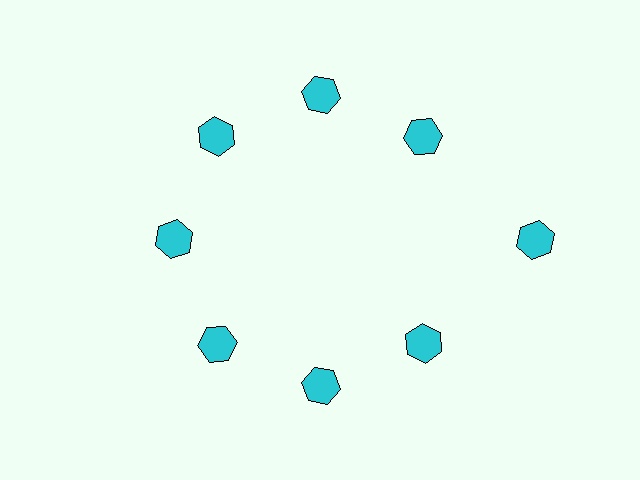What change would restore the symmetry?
The symmetry would be restored by moving it inward, back onto the ring so that all 8 hexagons sit at equal angles and equal distance from the center.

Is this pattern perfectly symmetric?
No. The 8 cyan hexagons are arranged in a ring, but one element near the 3 o'clock position is pushed outward from the center, breaking the 8-fold rotational symmetry.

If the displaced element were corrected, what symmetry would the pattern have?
It would have 8-fold rotational symmetry — the pattern would map onto itself every 45 degrees.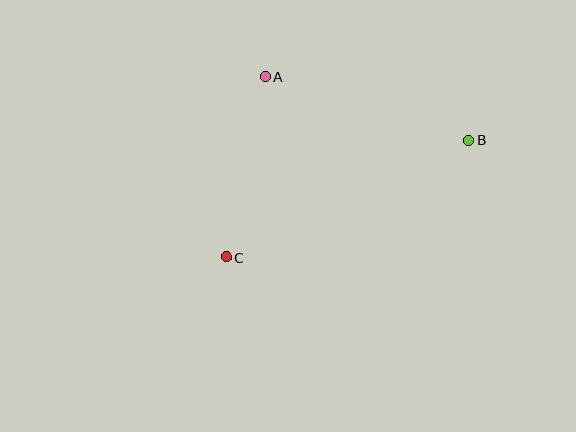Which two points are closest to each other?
Points A and C are closest to each other.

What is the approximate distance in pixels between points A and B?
The distance between A and B is approximately 214 pixels.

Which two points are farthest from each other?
Points B and C are farthest from each other.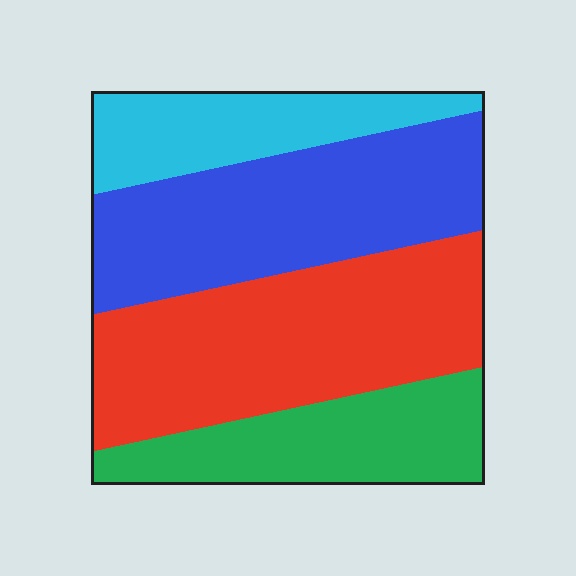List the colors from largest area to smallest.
From largest to smallest: red, blue, green, cyan.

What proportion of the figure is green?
Green covers roughly 20% of the figure.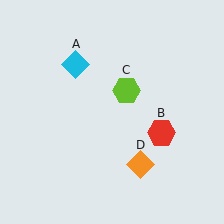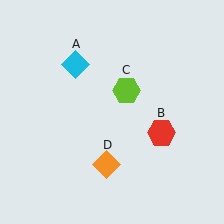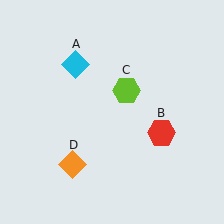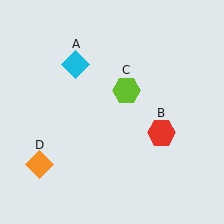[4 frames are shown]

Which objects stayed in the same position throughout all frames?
Cyan diamond (object A) and red hexagon (object B) and lime hexagon (object C) remained stationary.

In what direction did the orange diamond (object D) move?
The orange diamond (object D) moved left.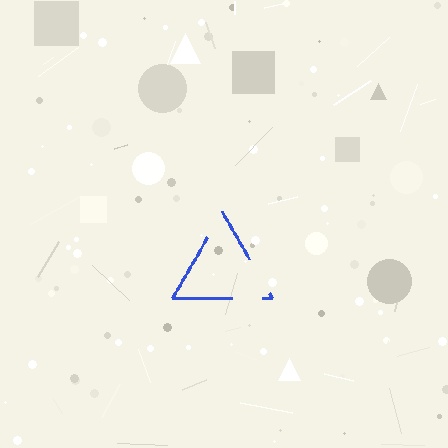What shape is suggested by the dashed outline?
The dashed outline suggests a triangle.